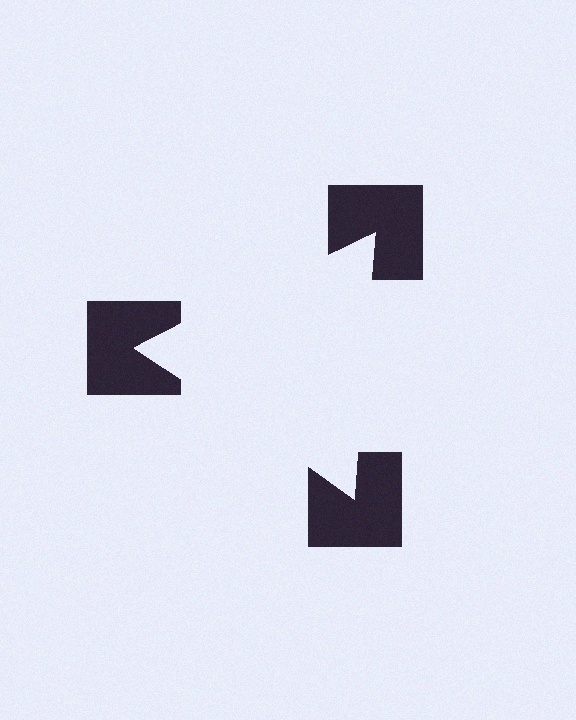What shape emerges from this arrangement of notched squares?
An illusory triangle — its edges are inferred from the aligned wedge cuts in the notched squares, not physically drawn.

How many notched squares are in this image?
There are 3 — one at each vertex of the illusory triangle.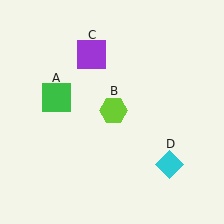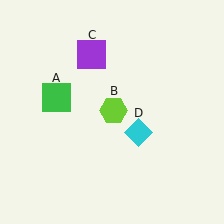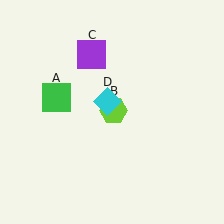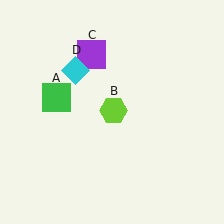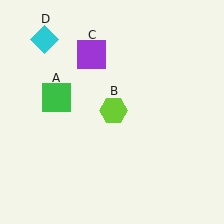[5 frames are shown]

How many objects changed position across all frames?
1 object changed position: cyan diamond (object D).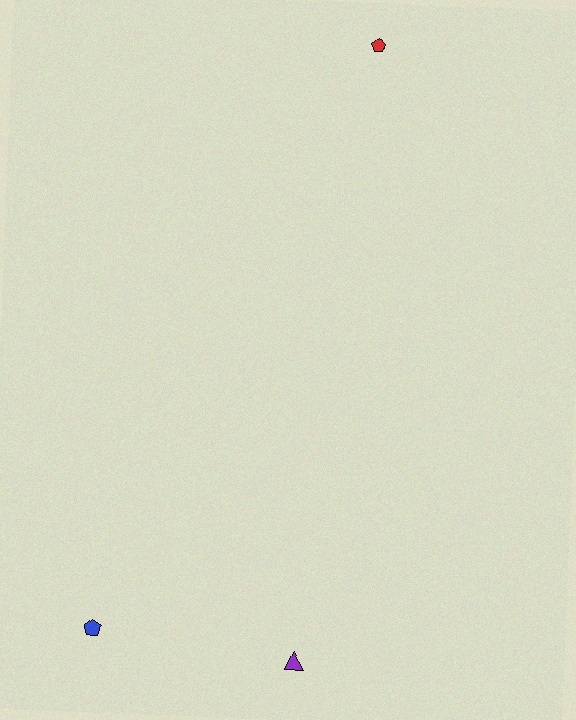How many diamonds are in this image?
There are no diamonds.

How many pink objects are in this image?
There are no pink objects.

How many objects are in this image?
There are 3 objects.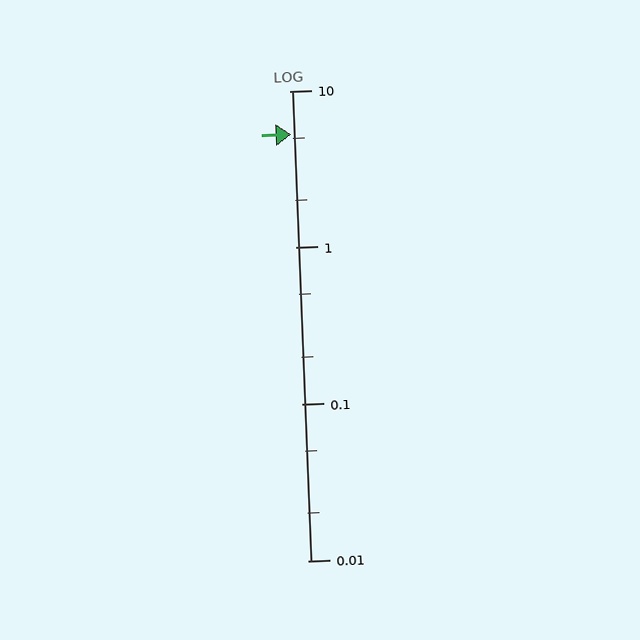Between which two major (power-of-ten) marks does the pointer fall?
The pointer is between 1 and 10.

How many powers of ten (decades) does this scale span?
The scale spans 3 decades, from 0.01 to 10.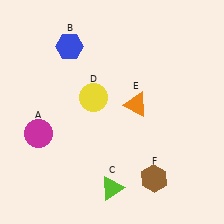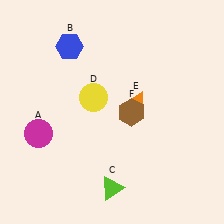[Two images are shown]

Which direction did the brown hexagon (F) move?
The brown hexagon (F) moved up.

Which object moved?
The brown hexagon (F) moved up.